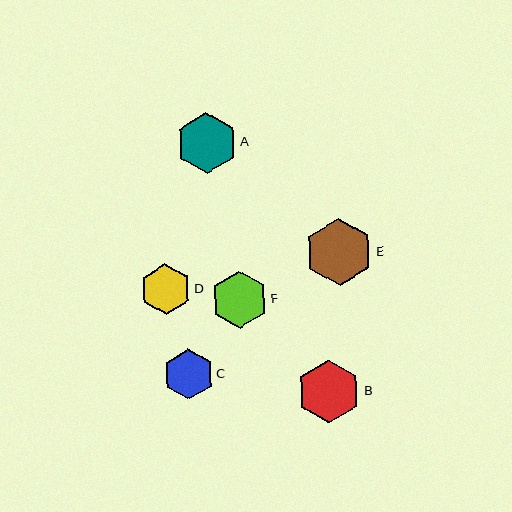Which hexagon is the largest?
Hexagon E is the largest with a size of approximately 68 pixels.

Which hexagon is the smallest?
Hexagon C is the smallest with a size of approximately 50 pixels.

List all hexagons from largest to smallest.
From largest to smallest: E, B, A, F, D, C.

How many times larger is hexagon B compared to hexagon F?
Hexagon B is approximately 1.1 times the size of hexagon F.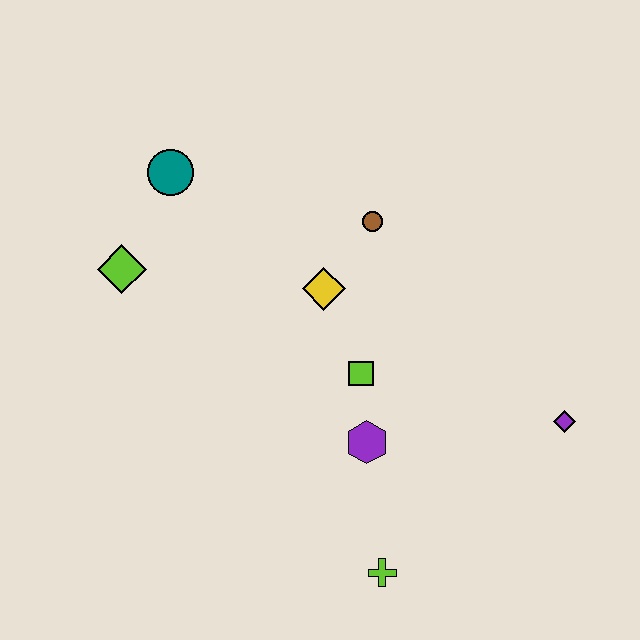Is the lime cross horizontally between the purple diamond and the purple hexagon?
Yes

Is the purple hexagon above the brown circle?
No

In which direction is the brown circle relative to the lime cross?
The brown circle is above the lime cross.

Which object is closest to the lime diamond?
The teal circle is closest to the lime diamond.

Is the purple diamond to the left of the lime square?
No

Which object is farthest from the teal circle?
The purple diamond is farthest from the teal circle.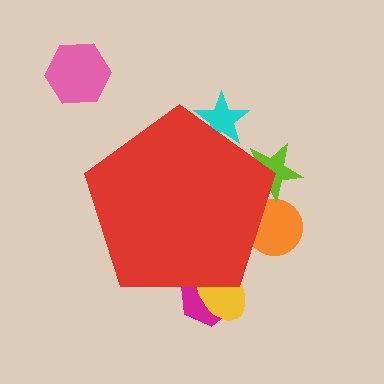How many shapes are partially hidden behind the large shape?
5 shapes are partially hidden.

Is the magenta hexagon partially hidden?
Yes, the magenta hexagon is partially hidden behind the red pentagon.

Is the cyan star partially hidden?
Yes, the cyan star is partially hidden behind the red pentagon.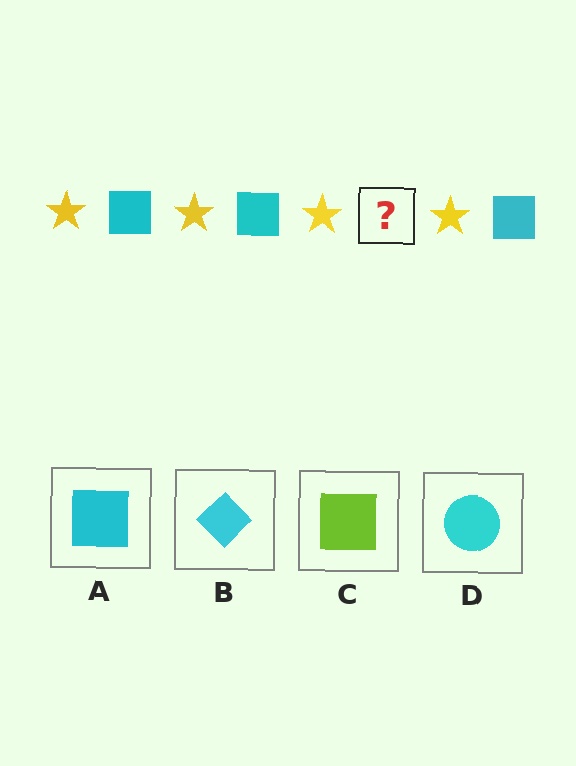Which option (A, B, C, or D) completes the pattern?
A.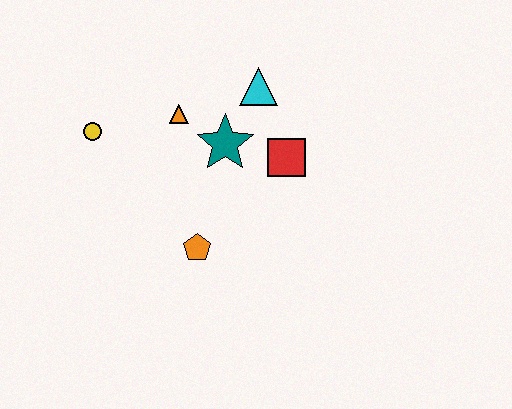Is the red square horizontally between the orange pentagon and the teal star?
No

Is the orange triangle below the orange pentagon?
No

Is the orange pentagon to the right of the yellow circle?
Yes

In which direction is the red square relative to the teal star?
The red square is to the right of the teal star.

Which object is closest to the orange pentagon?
The teal star is closest to the orange pentagon.